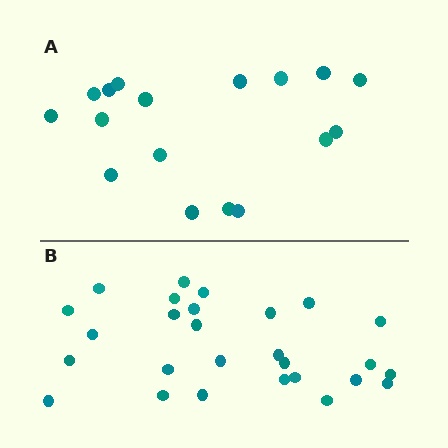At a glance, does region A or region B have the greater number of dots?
Region B (the bottom region) has more dots.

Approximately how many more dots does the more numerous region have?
Region B has roughly 10 or so more dots than region A.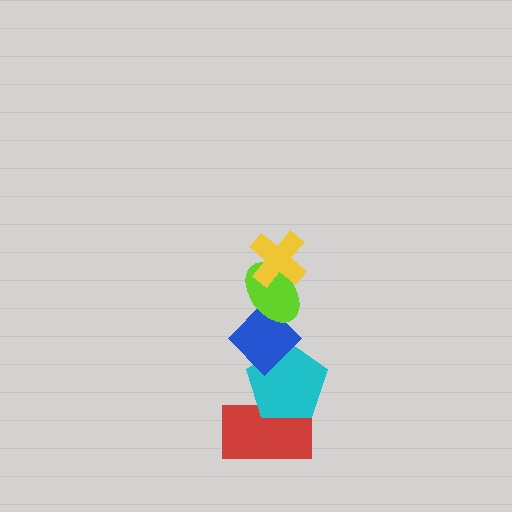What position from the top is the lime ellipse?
The lime ellipse is 2nd from the top.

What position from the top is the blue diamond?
The blue diamond is 3rd from the top.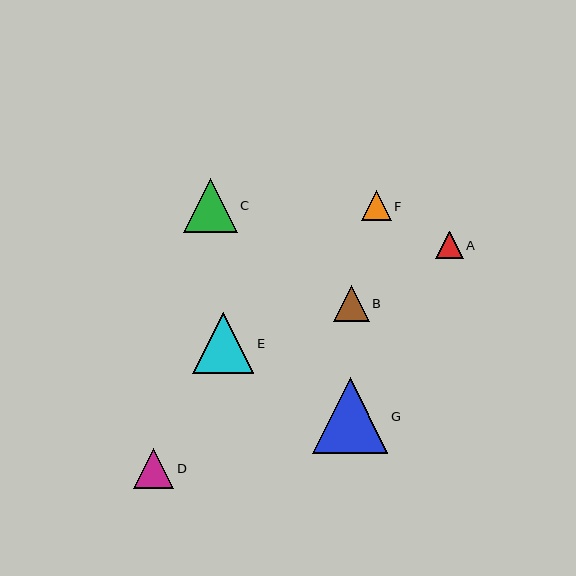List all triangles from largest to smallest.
From largest to smallest: G, E, C, D, B, F, A.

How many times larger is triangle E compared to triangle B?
Triangle E is approximately 1.7 times the size of triangle B.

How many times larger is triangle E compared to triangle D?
Triangle E is approximately 1.5 times the size of triangle D.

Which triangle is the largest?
Triangle G is the largest with a size of approximately 76 pixels.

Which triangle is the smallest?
Triangle A is the smallest with a size of approximately 27 pixels.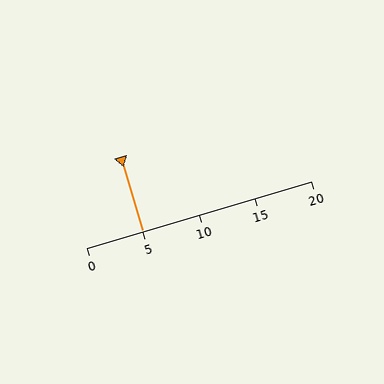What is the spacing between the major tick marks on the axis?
The major ticks are spaced 5 apart.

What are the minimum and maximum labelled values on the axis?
The axis runs from 0 to 20.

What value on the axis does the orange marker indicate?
The marker indicates approximately 5.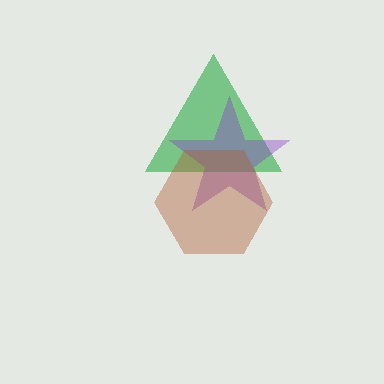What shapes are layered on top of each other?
The layered shapes are: a green triangle, a purple star, a brown hexagon.